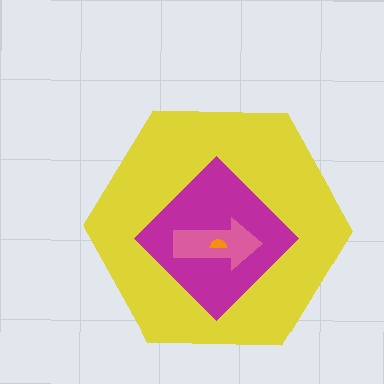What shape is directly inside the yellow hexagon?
The magenta diamond.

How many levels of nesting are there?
4.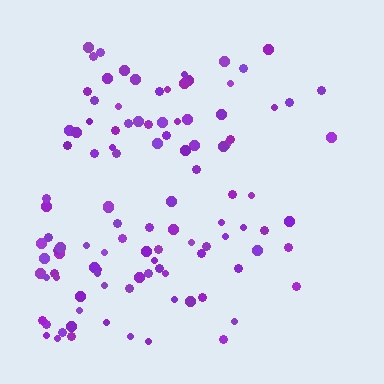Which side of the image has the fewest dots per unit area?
The right.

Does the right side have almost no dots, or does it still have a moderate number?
Still a moderate number, just noticeably fewer than the left.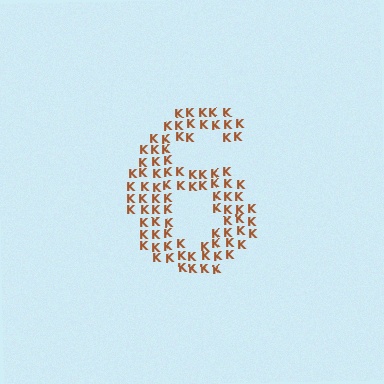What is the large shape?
The large shape is the digit 6.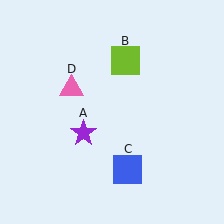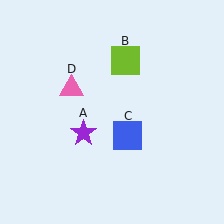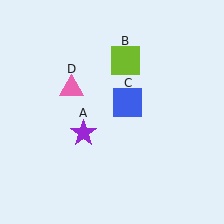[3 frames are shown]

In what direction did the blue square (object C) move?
The blue square (object C) moved up.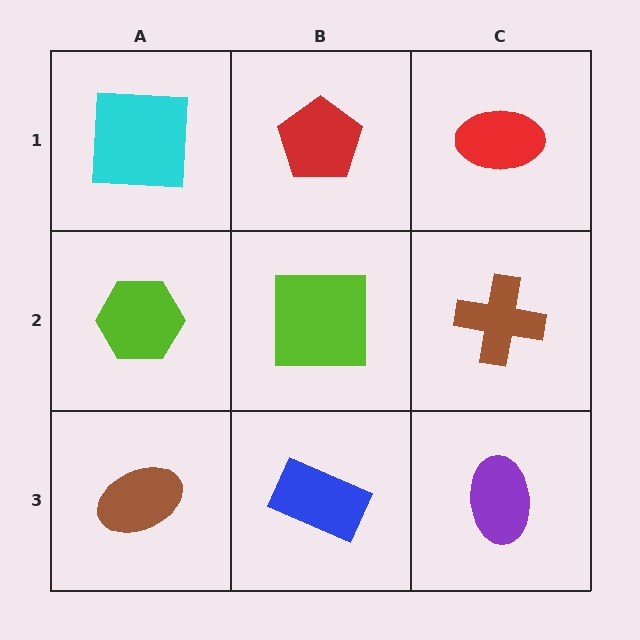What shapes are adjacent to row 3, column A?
A lime hexagon (row 2, column A), a blue rectangle (row 3, column B).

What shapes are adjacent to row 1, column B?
A lime square (row 2, column B), a cyan square (row 1, column A), a red ellipse (row 1, column C).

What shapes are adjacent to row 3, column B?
A lime square (row 2, column B), a brown ellipse (row 3, column A), a purple ellipse (row 3, column C).